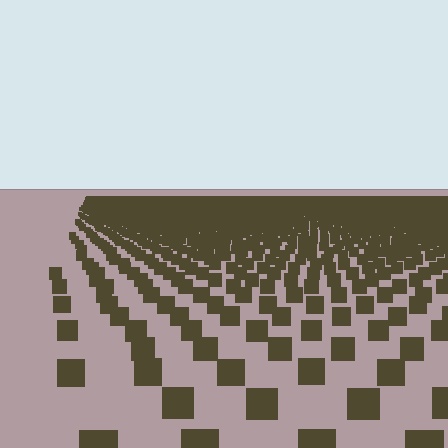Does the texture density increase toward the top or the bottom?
Density increases toward the top.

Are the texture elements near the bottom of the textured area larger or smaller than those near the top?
Larger. Near the bottom, elements are closer to the viewer and appear at a bigger on-screen size.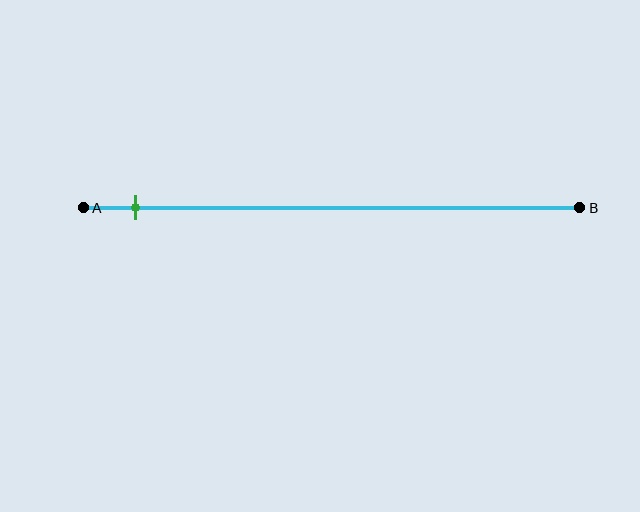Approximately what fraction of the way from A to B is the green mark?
The green mark is approximately 10% of the way from A to B.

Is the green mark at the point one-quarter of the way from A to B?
No, the mark is at about 10% from A, not at the 25% one-quarter point.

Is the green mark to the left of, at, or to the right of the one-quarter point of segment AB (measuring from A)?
The green mark is to the left of the one-quarter point of segment AB.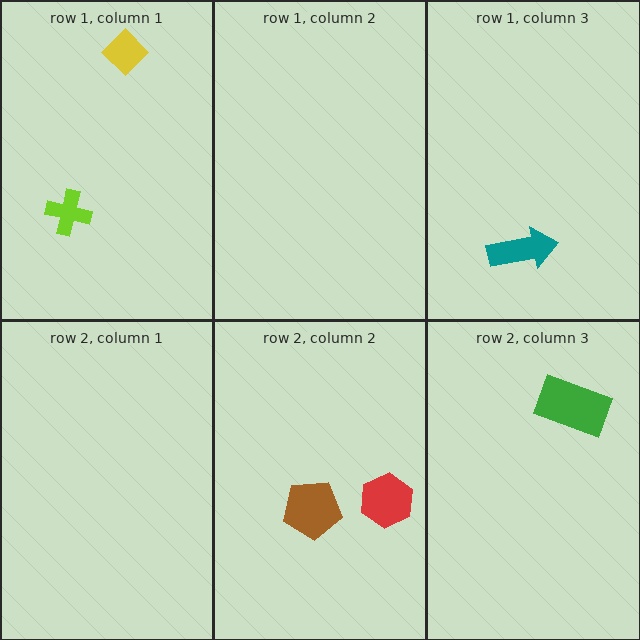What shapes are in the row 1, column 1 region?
The lime cross, the yellow diamond.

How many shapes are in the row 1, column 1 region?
2.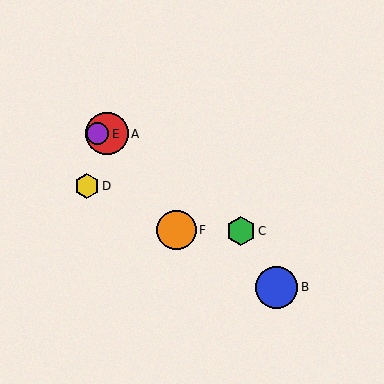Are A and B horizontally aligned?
No, A is at y≈134 and B is at y≈287.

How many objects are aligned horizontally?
2 objects (A, E) are aligned horizontally.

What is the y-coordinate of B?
Object B is at y≈287.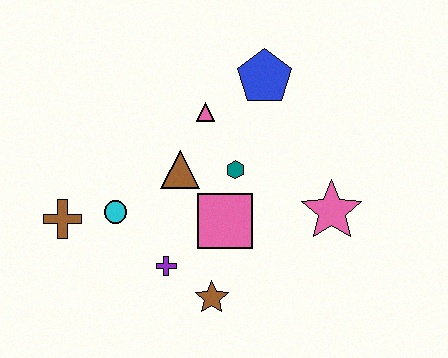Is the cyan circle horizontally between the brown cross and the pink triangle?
Yes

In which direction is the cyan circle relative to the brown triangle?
The cyan circle is to the left of the brown triangle.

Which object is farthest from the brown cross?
The pink star is farthest from the brown cross.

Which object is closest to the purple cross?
The brown star is closest to the purple cross.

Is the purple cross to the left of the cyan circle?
No